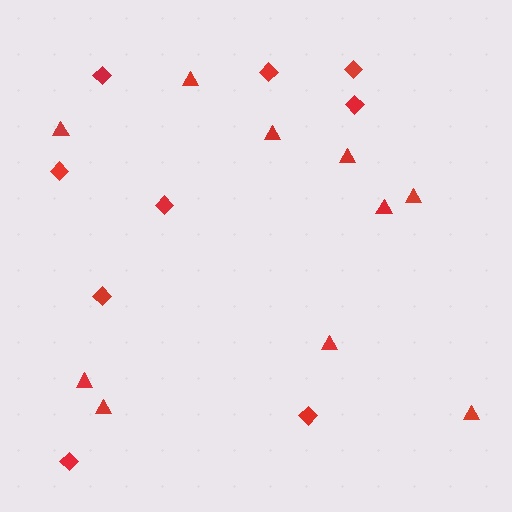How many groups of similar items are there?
There are 2 groups: one group of triangles (10) and one group of diamonds (9).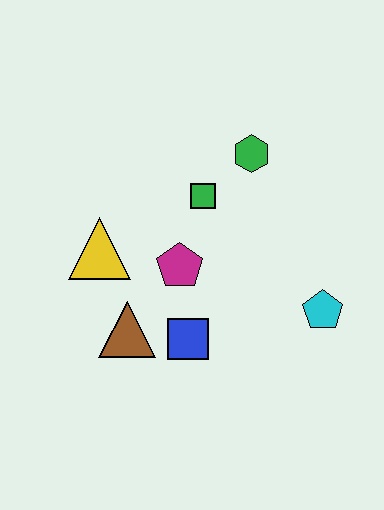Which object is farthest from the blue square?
The green hexagon is farthest from the blue square.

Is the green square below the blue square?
No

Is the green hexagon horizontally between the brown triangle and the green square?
No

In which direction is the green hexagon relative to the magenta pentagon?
The green hexagon is above the magenta pentagon.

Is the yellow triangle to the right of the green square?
No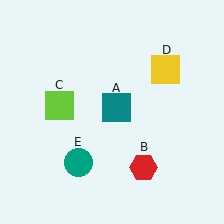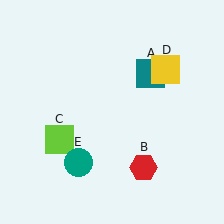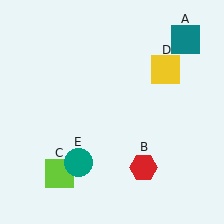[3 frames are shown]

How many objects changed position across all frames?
2 objects changed position: teal square (object A), lime square (object C).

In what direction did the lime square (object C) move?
The lime square (object C) moved down.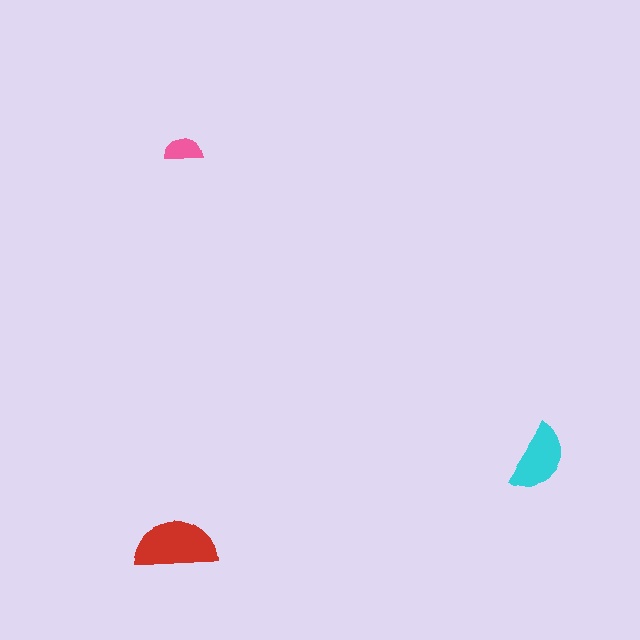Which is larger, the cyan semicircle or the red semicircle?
The red one.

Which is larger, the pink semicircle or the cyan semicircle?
The cyan one.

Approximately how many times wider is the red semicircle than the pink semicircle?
About 2 times wider.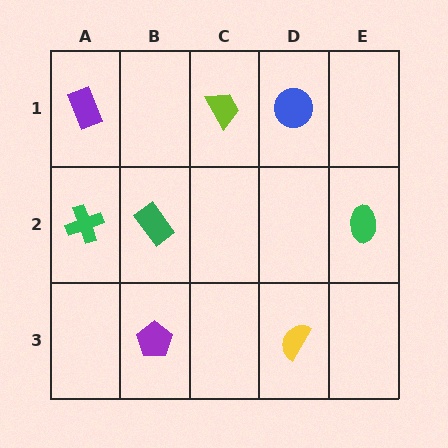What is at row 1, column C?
A lime trapezoid.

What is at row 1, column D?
A blue circle.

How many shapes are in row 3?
2 shapes.